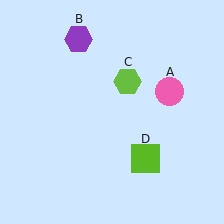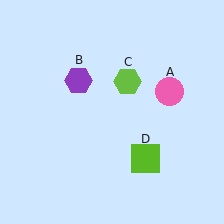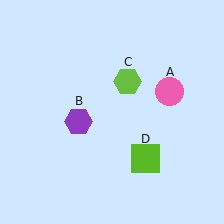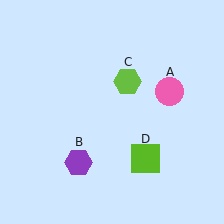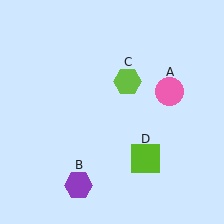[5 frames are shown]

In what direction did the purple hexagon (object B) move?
The purple hexagon (object B) moved down.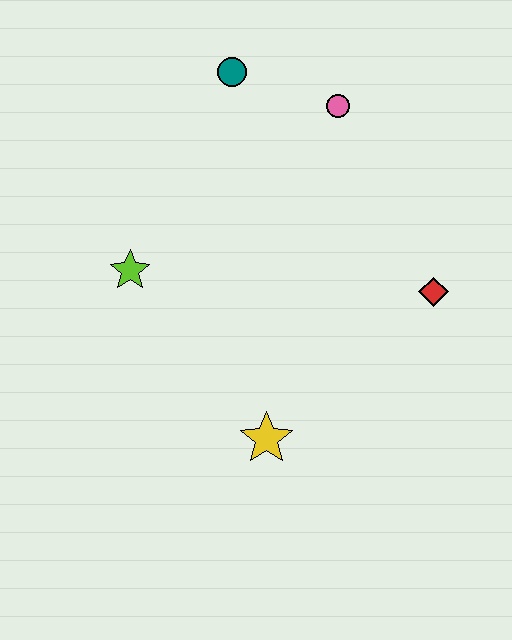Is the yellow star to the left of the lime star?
No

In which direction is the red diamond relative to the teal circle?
The red diamond is below the teal circle.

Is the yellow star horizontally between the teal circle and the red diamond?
Yes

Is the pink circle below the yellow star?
No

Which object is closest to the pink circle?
The teal circle is closest to the pink circle.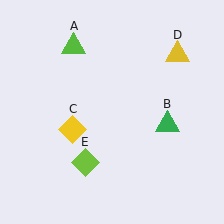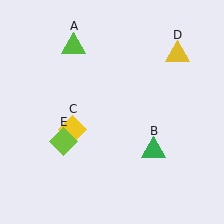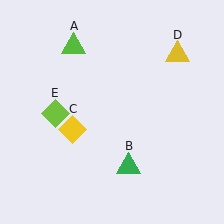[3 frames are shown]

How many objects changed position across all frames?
2 objects changed position: green triangle (object B), lime diamond (object E).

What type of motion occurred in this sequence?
The green triangle (object B), lime diamond (object E) rotated clockwise around the center of the scene.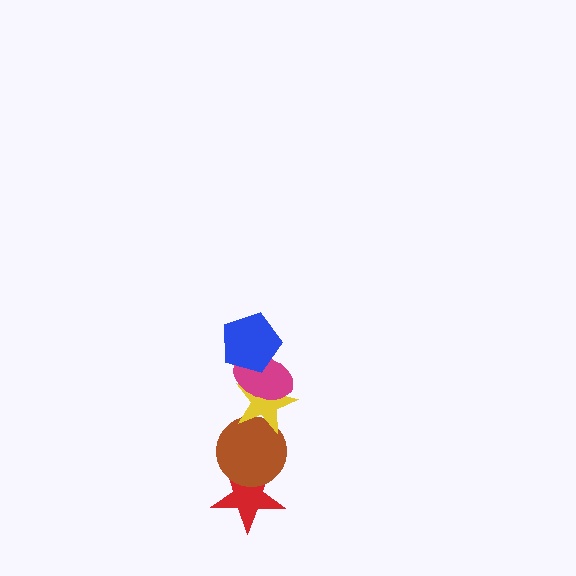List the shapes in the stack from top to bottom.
From top to bottom: the blue pentagon, the magenta ellipse, the yellow star, the brown circle, the red star.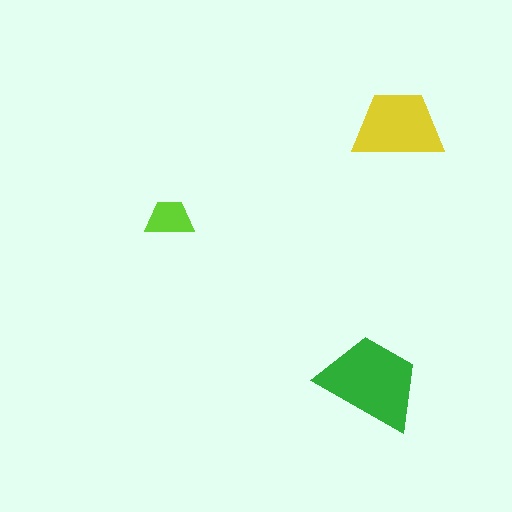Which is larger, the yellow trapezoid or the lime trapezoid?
The yellow one.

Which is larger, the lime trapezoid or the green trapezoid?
The green one.